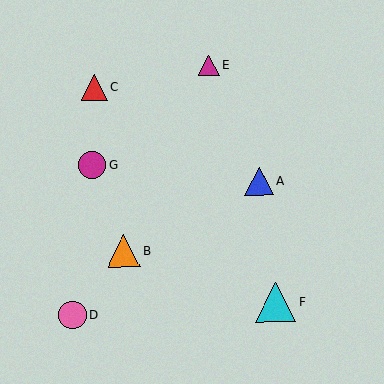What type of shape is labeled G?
Shape G is a magenta circle.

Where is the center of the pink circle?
The center of the pink circle is at (72, 315).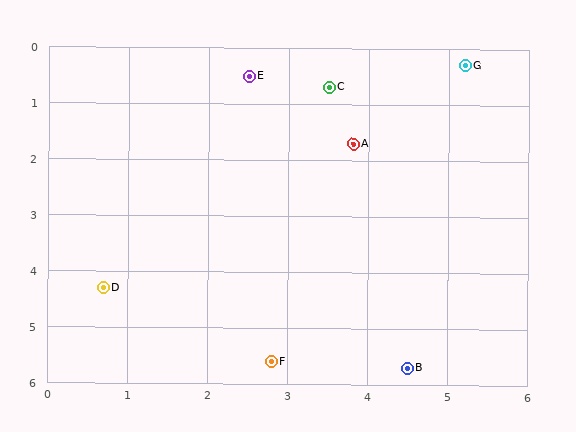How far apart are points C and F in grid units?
Points C and F are about 4.9 grid units apart.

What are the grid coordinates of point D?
Point D is at approximately (0.7, 4.3).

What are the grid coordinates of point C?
Point C is at approximately (3.5, 0.7).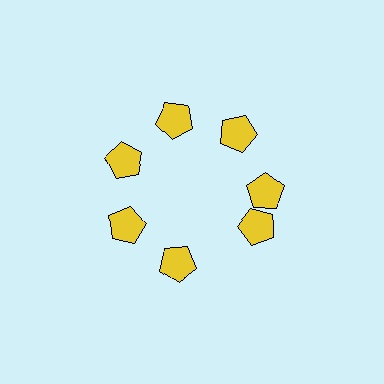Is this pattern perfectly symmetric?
No. The 7 yellow pentagons are arranged in a ring, but one element near the 5 o'clock position is rotated out of alignment along the ring, breaking the 7-fold rotational symmetry.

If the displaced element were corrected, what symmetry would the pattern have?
It would have 7-fold rotational symmetry — the pattern would map onto itself every 51 degrees.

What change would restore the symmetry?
The symmetry would be restored by rotating it back into even spacing with its neighbors so that all 7 pentagons sit at equal angles and equal distance from the center.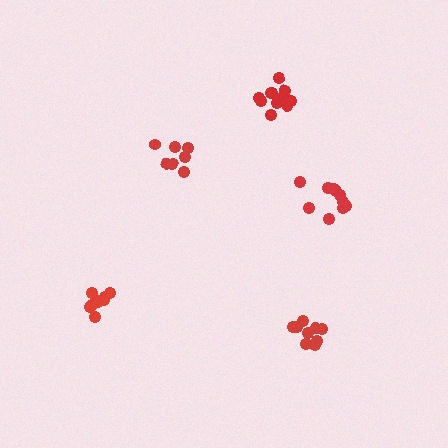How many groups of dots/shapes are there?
There are 5 groups.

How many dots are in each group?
Group 1: 12 dots, Group 2: 9 dots, Group 3: 7 dots, Group 4: 11 dots, Group 5: 9 dots (48 total).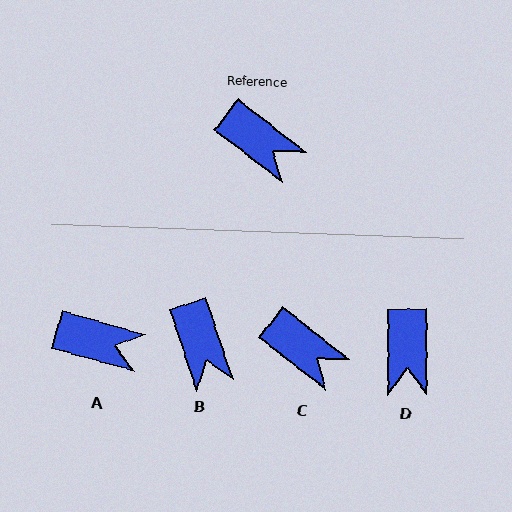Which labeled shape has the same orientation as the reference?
C.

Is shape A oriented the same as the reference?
No, it is off by about 22 degrees.